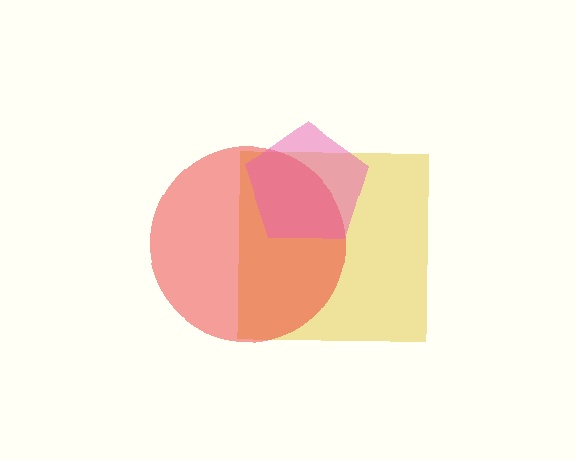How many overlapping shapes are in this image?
There are 3 overlapping shapes in the image.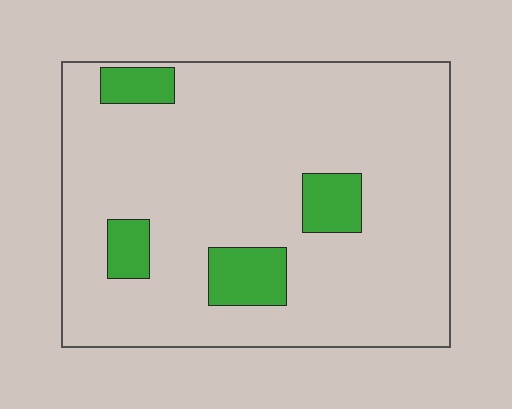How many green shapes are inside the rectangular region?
4.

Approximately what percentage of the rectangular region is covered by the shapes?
Approximately 10%.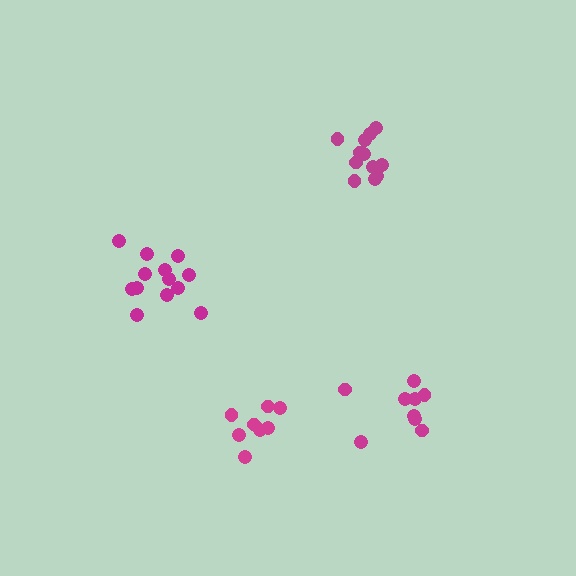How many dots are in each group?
Group 1: 9 dots, Group 2: 12 dots, Group 3: 13 dots, Group 4: 8 dots (42 total).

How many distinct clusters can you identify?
There are 4 distinct clusters.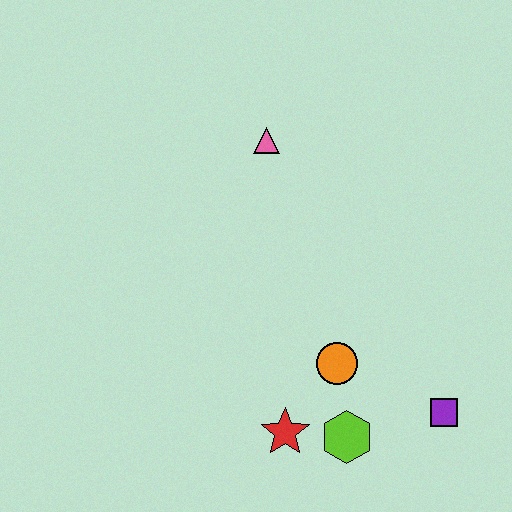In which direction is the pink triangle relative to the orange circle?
The pink triangle is above the orange circle.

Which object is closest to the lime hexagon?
The red star is closest to the lime hexagon.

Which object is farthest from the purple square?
The pink triangle is farthest from the purple square.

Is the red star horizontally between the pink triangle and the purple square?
Yes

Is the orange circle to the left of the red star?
No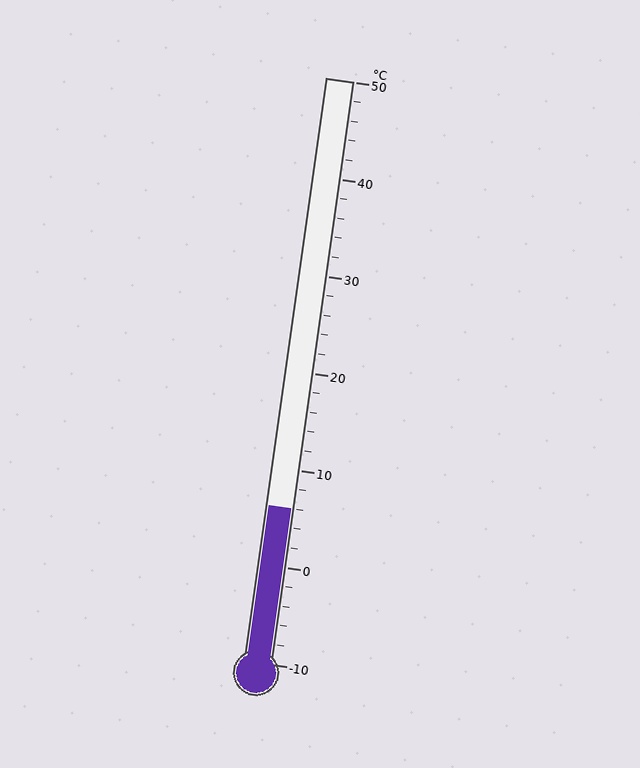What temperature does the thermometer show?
The thermometer shows approximately 6°C.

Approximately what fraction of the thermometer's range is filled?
The thermometer is filled to approximately 25% of its range.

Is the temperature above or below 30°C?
The temperature is below 30°C.